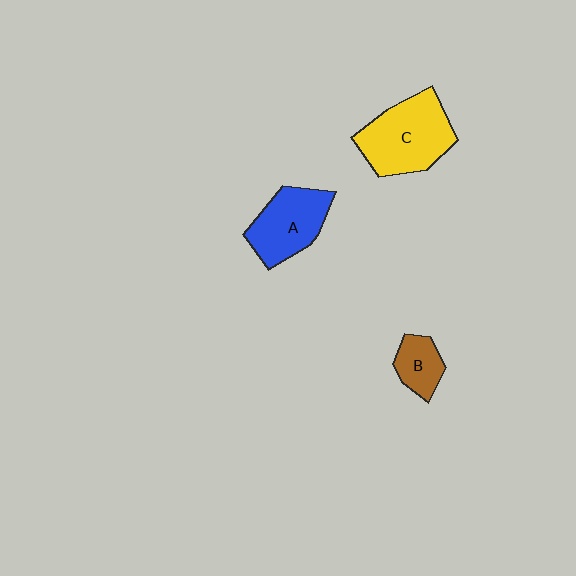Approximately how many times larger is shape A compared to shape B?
Approximately 1.9 times.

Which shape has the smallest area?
Shape B (brown).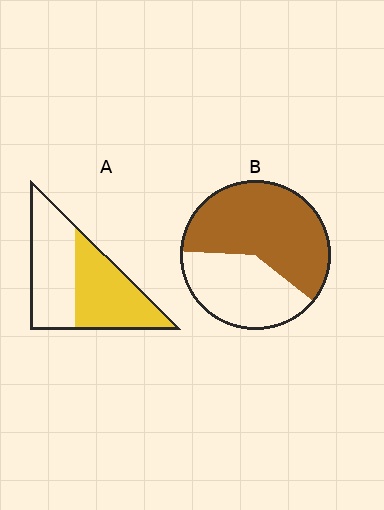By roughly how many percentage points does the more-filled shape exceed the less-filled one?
By roughly 10 percentage points (B over A).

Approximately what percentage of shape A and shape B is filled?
A is approximately 50% and B is approximately 60%.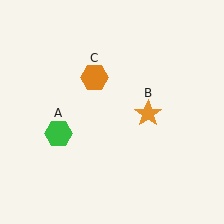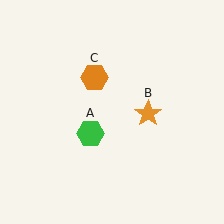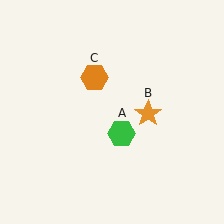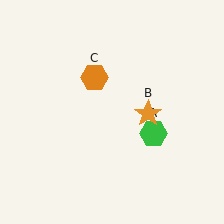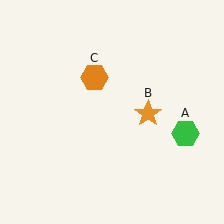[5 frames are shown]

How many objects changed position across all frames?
1 object changed position: green hexagon (object A).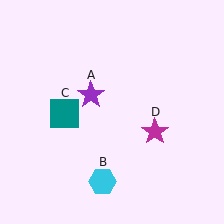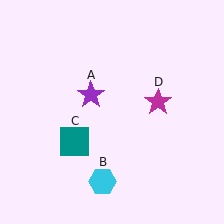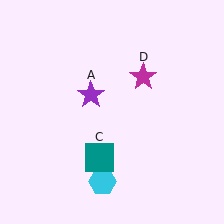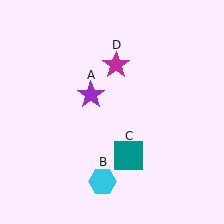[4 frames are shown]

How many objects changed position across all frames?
2 objects changed position: teal square (object C), magenta star (object D).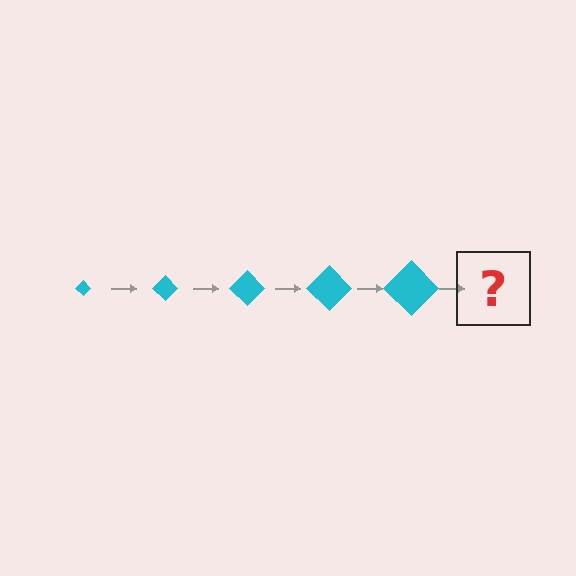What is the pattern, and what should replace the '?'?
The pattern is that the diamond gets progressively larger each step. The '?' should be a cyan diamond, larger than the previous one.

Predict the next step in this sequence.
The next step is a cyan diamond, larger than the previous one.